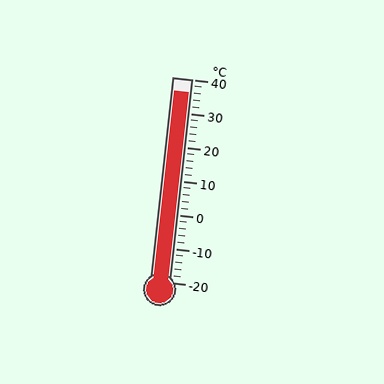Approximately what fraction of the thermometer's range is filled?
The thermometer is filled to approximately 95% of its range.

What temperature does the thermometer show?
The thermometer shows approximately 36°C.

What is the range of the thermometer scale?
The thermometer scale ranges from -20°C to 40°C.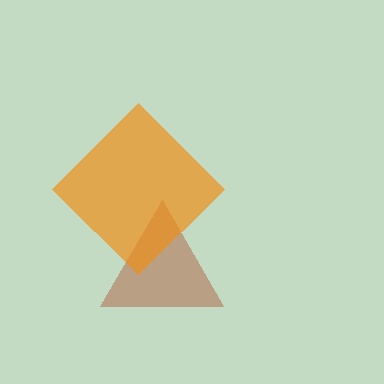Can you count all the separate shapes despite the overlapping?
Yes, there are 2 separate shapes.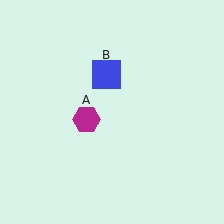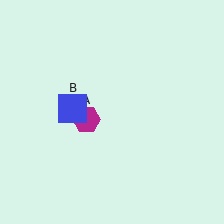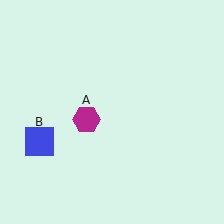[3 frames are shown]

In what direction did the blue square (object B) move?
The blue square (object B) moved down and to the left.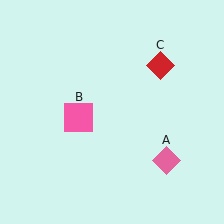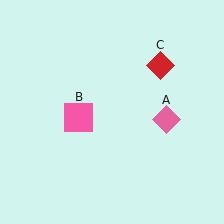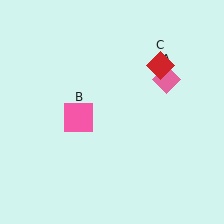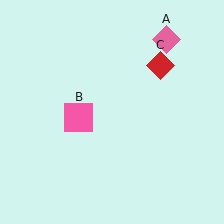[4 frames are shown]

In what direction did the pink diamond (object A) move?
The pink diamond (object A) moved up.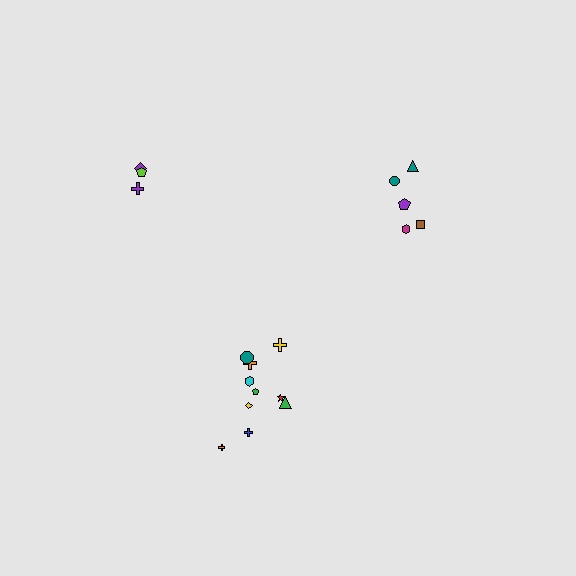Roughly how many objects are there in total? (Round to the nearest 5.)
Roughly 20 objects in total.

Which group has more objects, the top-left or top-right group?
The top-right group.